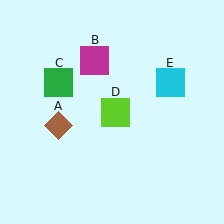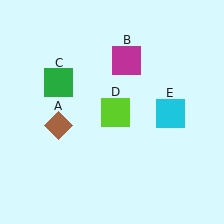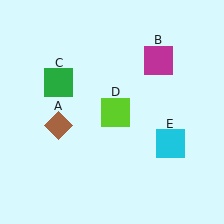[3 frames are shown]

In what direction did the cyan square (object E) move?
The cyan square (object E) moved down.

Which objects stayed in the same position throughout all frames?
Brown diamond (object A) and green square (object C) and lime square (object D) remained stationary.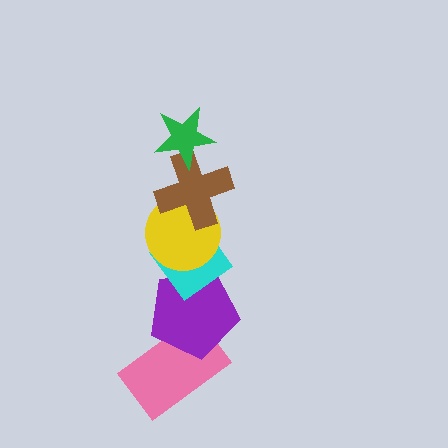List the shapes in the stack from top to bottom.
From top to bottom: the green star, the brown cross, the yellow circle, the cyan diamond, the purple pentagon, the pink rectangle.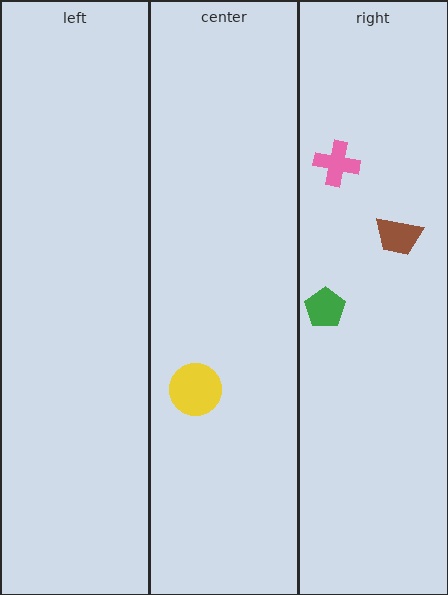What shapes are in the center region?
The yellow circle.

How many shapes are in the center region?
1.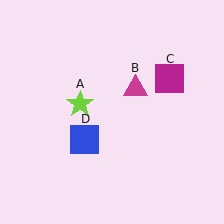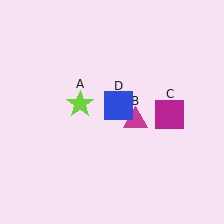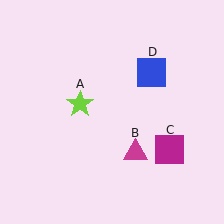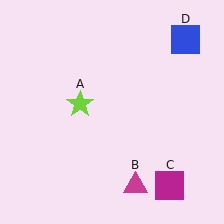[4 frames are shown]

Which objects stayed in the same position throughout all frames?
Lime star (object A) remained stationary.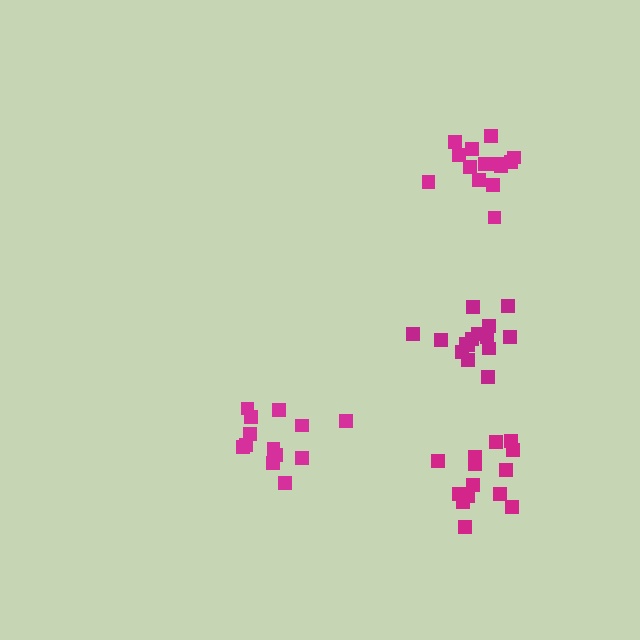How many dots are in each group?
Group 1: 15 dots, Group 2: 14 dots, Group 3: 14 dots, Group 4: 13 dots (56 total).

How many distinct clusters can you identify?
There are 4 distinct clusters.